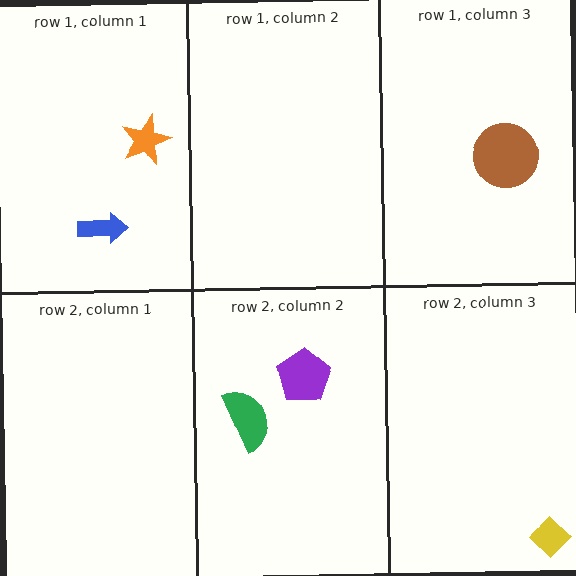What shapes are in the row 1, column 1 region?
The blue arrow, the orange star.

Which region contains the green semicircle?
The row 2, column 2 region.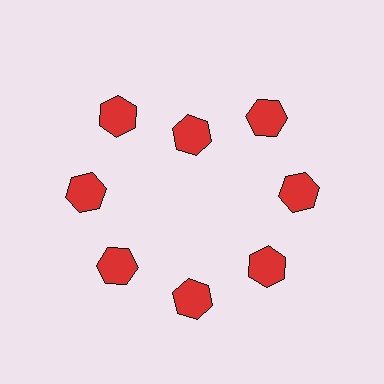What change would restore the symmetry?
The symmetry would be restored by moving it outward, back onto the ring so that all 8 hexagons sit at equal angles and equal distance from the center.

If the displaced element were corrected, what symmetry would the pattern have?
It would have 8-fold rotational symmetry — the pattern would map onto itself every 45 degrees.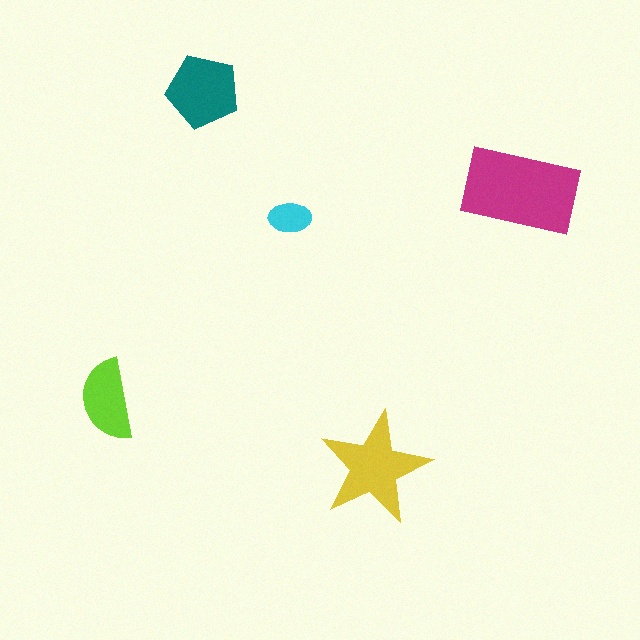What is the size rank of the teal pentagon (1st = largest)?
3rd.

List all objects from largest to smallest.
The magenta rectangle, the yellow star, the teal pentagon, the lime semicircle, the cyan ellipse.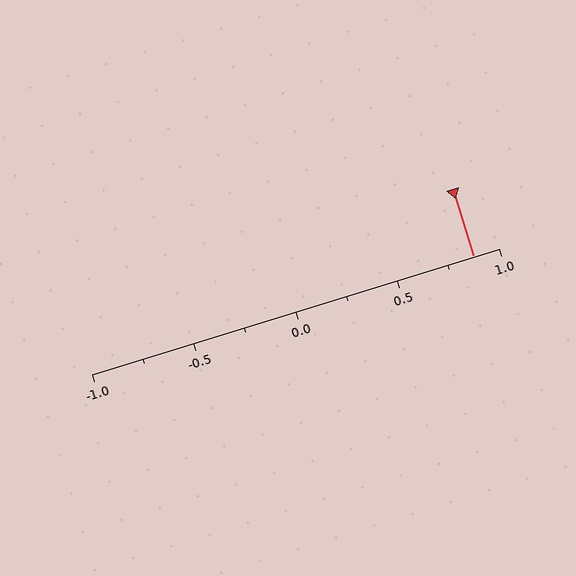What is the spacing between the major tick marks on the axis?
The major ticks are spaced 0.5 apart.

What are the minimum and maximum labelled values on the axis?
The axis runs from -1.0 to 1.0.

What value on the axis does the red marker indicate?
The marker indicates approximately 0.88.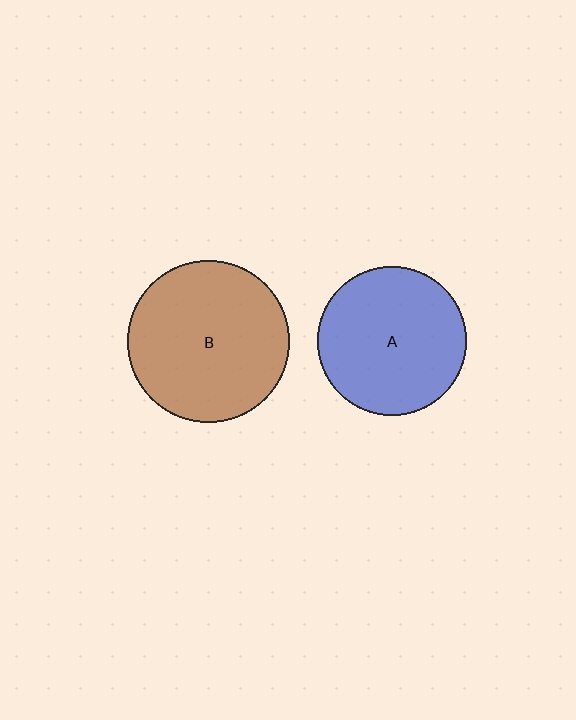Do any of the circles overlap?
No, none of the circles overlap.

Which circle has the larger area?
Circle B (brown).